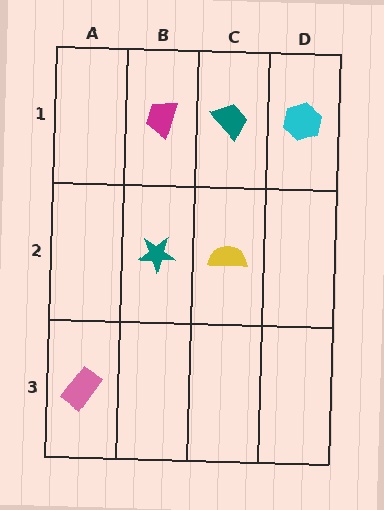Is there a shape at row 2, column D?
No, that cell is empty.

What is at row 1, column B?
A magenta trapezoid.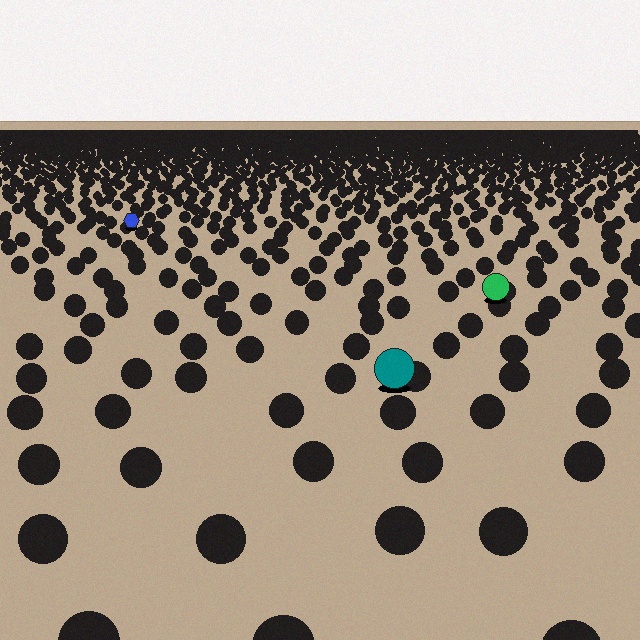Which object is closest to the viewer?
The teal circle is closest. The texture marks near it are larger and more spread out.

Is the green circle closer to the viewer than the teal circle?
No. The teal circle is closer — you can tell from the texture gradient: the ground texture is coarser near it.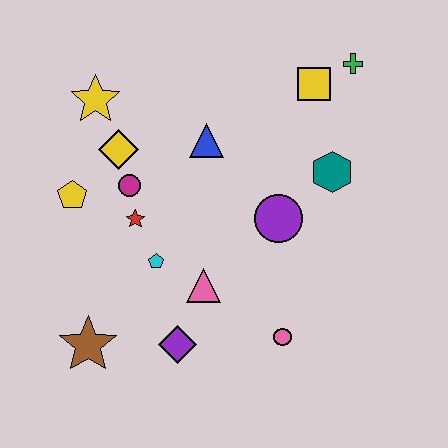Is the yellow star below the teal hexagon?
No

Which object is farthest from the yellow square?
The brown star is farthest from the yellow square.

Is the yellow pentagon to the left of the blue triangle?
Yes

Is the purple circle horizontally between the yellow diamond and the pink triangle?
No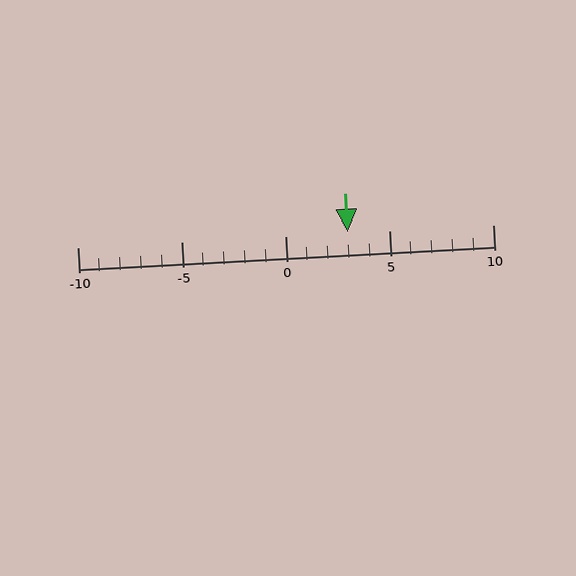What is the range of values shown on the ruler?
The ruler shows values from -10 to 10.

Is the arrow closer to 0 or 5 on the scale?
The arrow is closer to 5.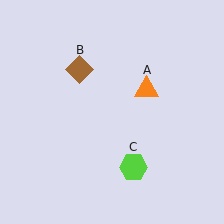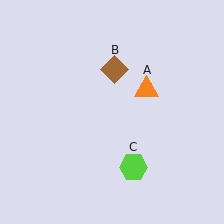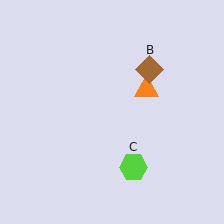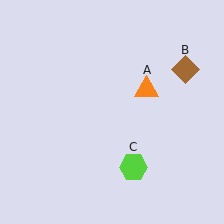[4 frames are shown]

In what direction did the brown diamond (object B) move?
The brown diamond (object B) moved right.